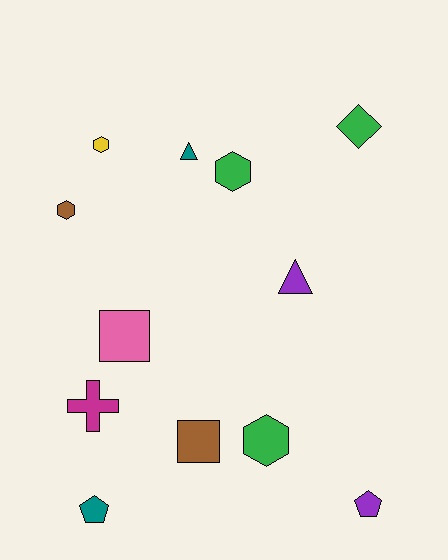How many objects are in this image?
There are 12 objects.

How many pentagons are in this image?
There are 2 pentagons.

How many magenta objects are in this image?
There is 1 magenta object.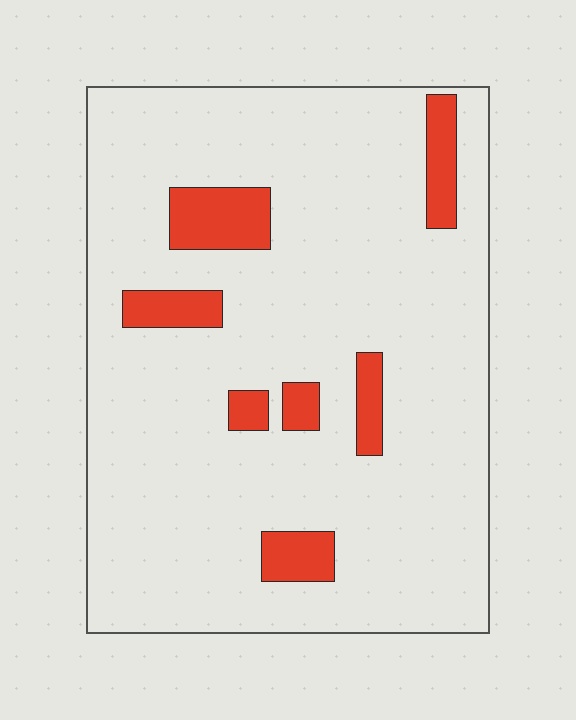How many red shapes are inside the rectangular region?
7.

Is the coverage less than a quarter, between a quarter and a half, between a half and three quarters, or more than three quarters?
Less than a quarter.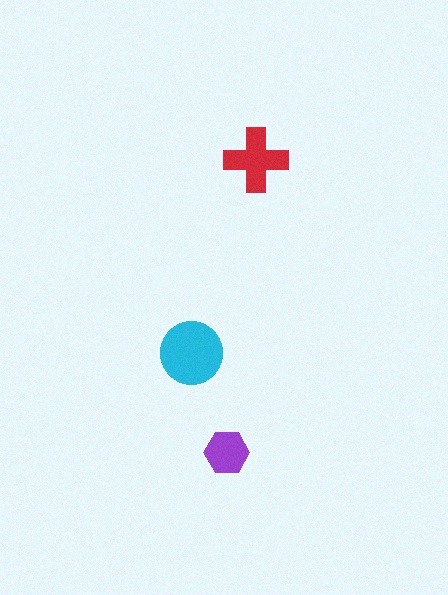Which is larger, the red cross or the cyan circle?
The cyan circle.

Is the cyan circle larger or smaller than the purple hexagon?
Larger.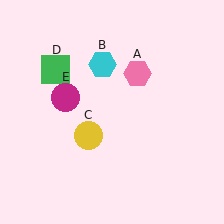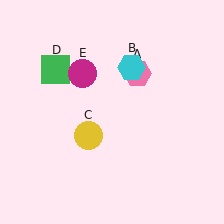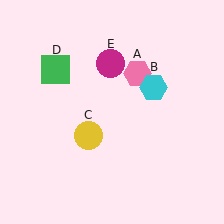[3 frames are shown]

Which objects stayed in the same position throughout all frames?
Pink hexagon (object A) and yellow circle (object C) and green square (object D) remained stationary.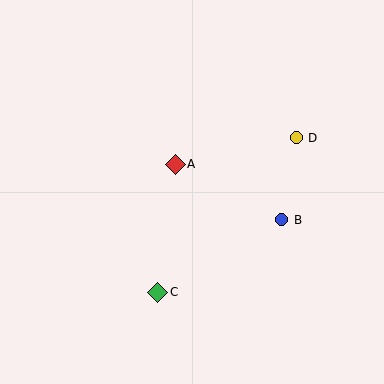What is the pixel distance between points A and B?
The distance between A and B is 120 pixels.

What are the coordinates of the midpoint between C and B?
The midpoint between C and B is at (220, 256).